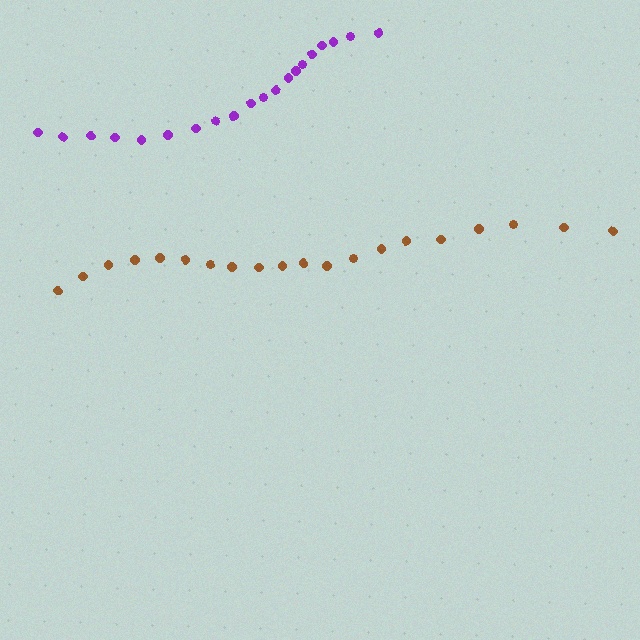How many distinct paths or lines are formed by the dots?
There are 2 distinct paths.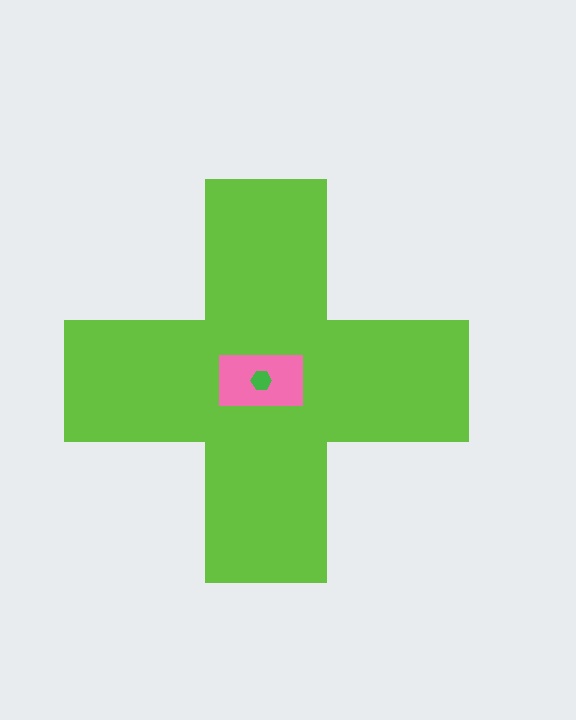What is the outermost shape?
The lime cross.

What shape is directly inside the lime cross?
The pink rectangle.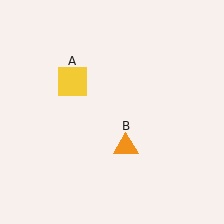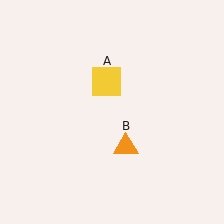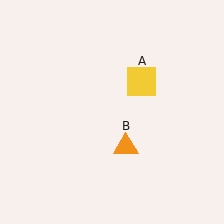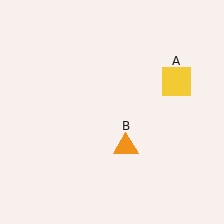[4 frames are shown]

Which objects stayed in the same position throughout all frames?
Orange triangle (object B) remained stationary.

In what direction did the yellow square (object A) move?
The yellow square (object A) moved right.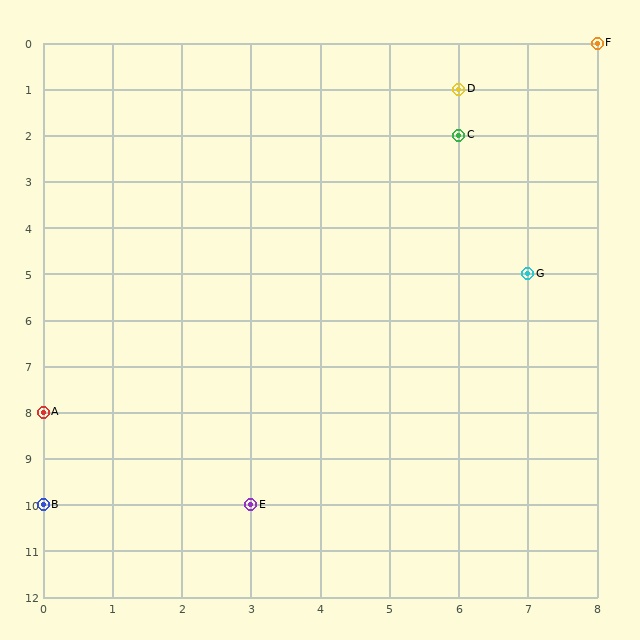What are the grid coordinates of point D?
Point D is at grid coordinates (6, 1).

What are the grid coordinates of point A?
Point A is at grid coordinates (0, 8).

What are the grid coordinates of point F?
Point F is at grid coordinates (8, 0).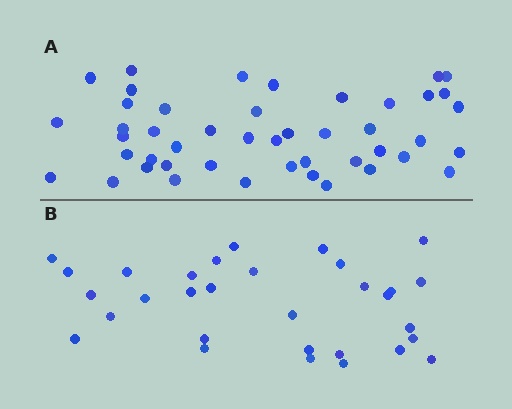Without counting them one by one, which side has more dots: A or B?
Region A (the top region) has more dots.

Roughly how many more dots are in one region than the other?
Region A has approximately 15 more dots than region B.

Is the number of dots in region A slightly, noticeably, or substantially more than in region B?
Region A has substantially more. The ratio is roughly 1.5 to 1.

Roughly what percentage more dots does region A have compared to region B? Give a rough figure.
About 50% more.